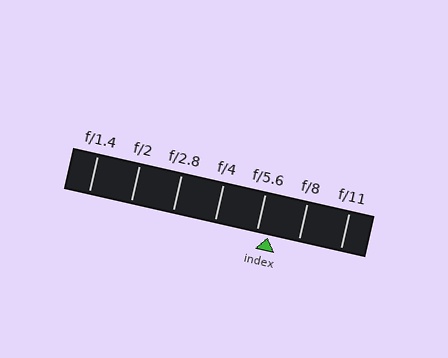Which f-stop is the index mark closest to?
The index mark is closest to f/5.6.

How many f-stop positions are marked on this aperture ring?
There are 7 f-stop positions marked.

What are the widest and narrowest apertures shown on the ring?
The widest aperture shown is f/1.4 and the narrowest is f/11.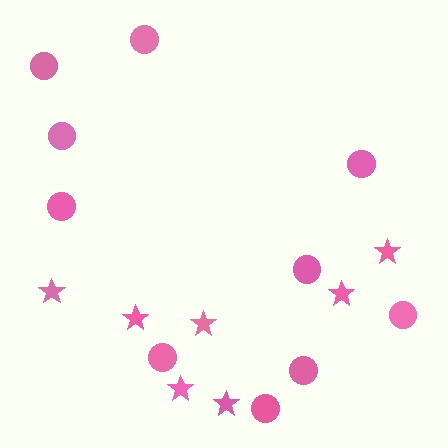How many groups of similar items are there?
There are 2 groups: one group of circles (10) and one group of stars (7).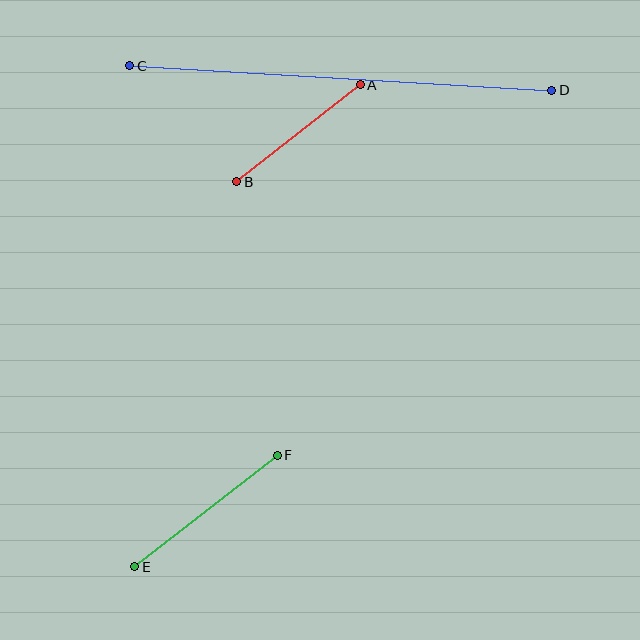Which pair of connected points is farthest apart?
Points C and D are farthest apart.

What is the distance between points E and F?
The distance is approximately 181 pixels.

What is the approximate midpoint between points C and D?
The midpoint is at approximately (341, 78) pixels.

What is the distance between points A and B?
The distance is approximately 157 pixels.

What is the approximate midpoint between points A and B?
The midpoint is at approximately (298, 133) pixels.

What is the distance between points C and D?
The distance is approximately 423 pixels.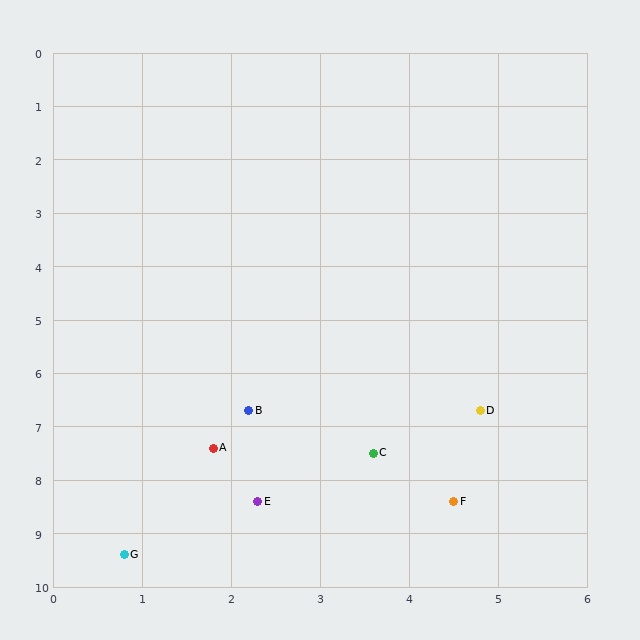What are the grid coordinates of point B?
Point B is at approximately (2.2, 6.7).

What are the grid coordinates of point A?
Point A is at approximately (1.8, 7.4).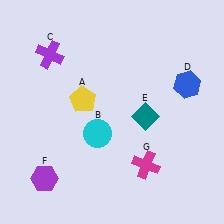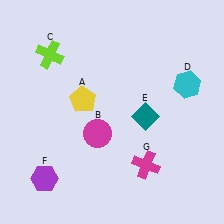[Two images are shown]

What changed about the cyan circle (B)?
In Image 1, B is cyan. In Image 2, it changed to magenta.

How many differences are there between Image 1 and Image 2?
There are 3 differences between the two images.